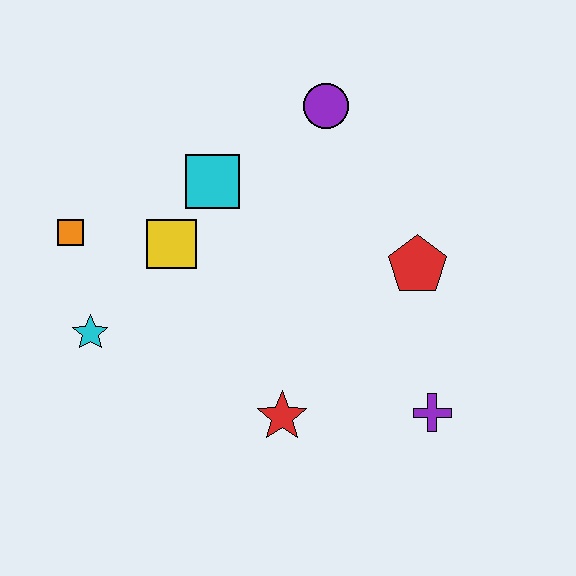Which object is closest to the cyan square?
The yellow square is closest to the cyan square.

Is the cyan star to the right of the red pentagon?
No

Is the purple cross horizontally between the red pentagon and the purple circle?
No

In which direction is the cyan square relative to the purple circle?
The cyan square is to the left of the purple circle.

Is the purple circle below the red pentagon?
No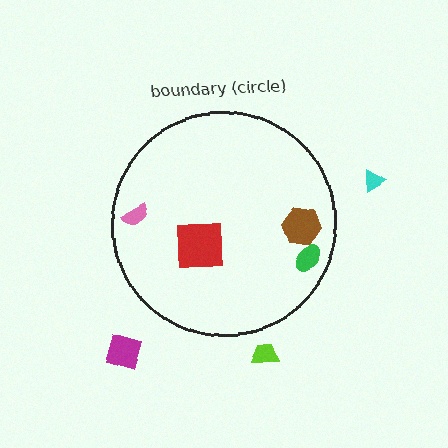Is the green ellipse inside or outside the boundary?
Inside.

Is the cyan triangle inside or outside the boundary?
Outside.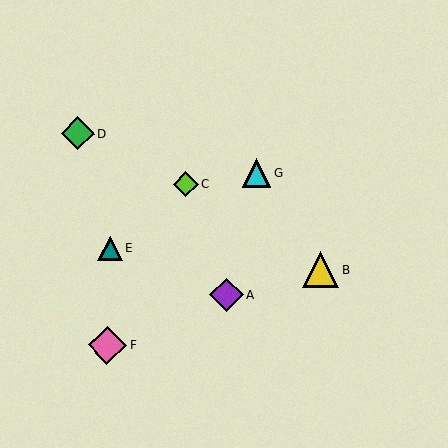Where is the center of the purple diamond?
The center of the purple diamond is at (226, 295).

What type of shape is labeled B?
Shape B is a yellow triangle.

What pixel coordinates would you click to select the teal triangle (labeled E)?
Click at (110, 248) to select the teal triangle E.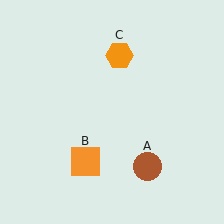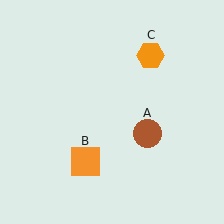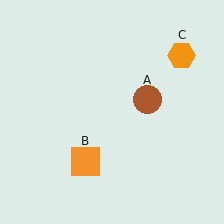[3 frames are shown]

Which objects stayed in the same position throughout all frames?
Orange square (object B) remained stationary.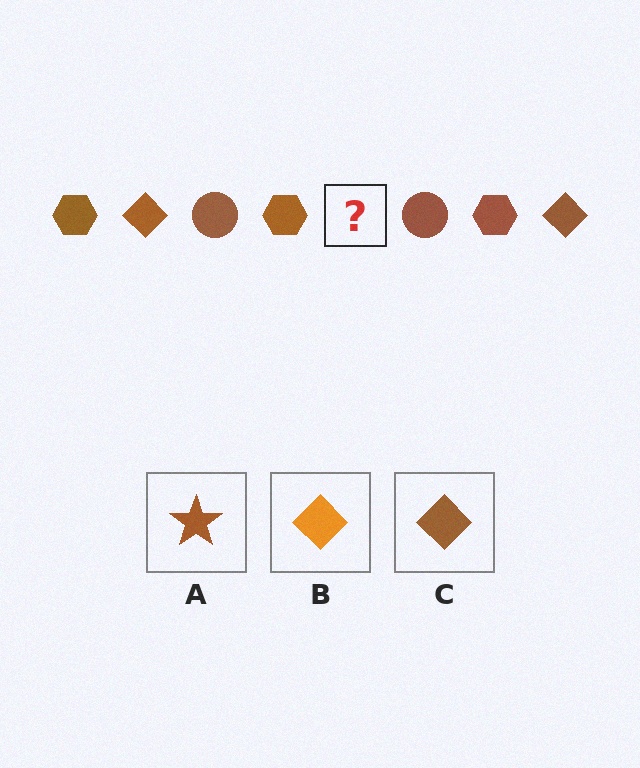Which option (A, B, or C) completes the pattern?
C.